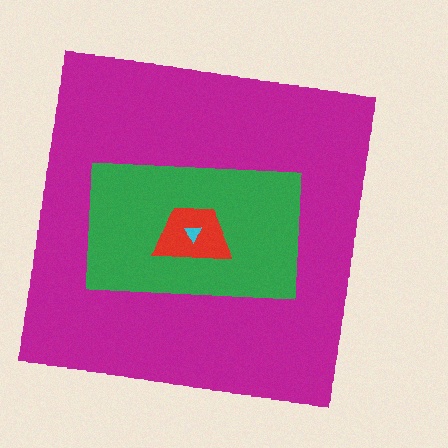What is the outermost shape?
The magenta square.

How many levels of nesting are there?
4.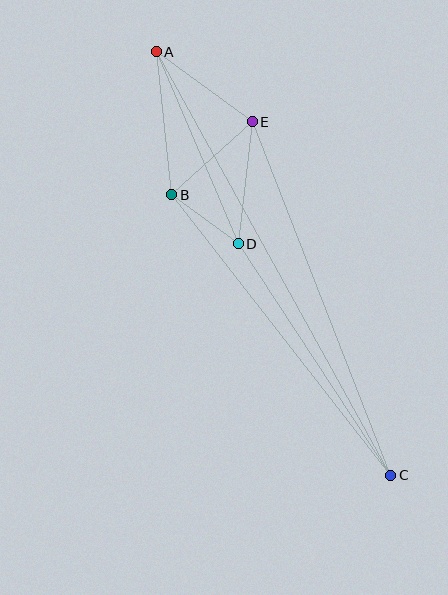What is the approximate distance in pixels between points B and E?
The distance between B and E is approximately 109 pixels.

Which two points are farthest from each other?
Points A and C are farthest from each other.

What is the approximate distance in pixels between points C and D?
The distance between C and D is approximately 277 pixels.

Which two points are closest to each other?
Points B and D are closest to each other.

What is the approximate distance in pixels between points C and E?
The distance between C and E is approximately 379 pixels.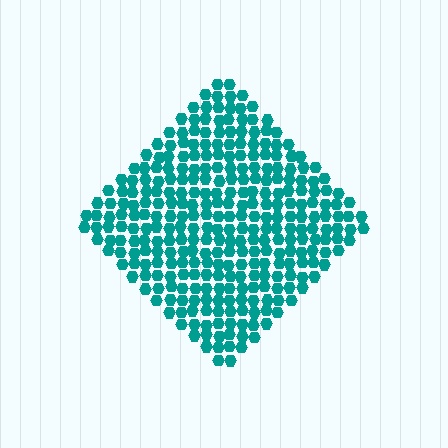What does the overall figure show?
The overall figure shows a diamond.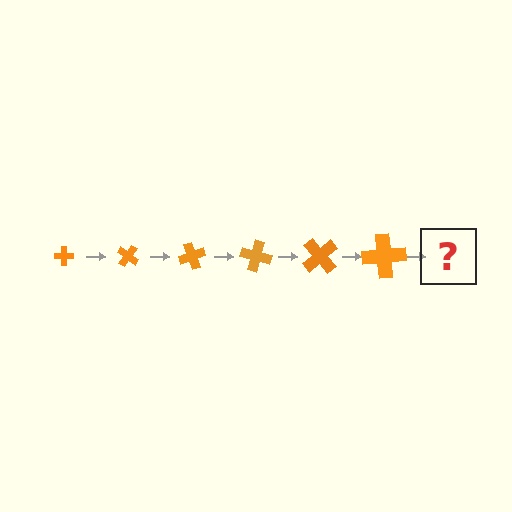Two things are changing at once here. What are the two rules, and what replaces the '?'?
The two rules are that the cross grows larger each step and it rotates 35 degrees each step. The '?' should be a cross, larger than the previous one and rotated 210 degrees from the start.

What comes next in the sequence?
The next element should be a cross, larger than the previous one and rotated 210 degrees from the start.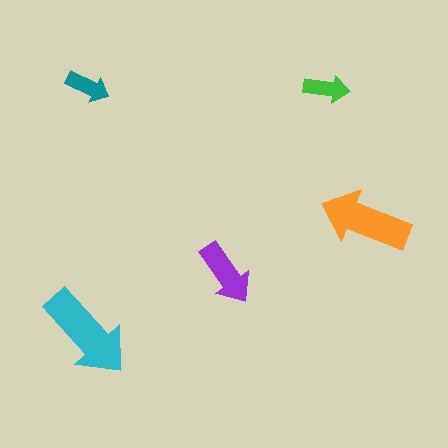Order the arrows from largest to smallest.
the cyan one, the orange one, the purple one, the green one, the teal one.